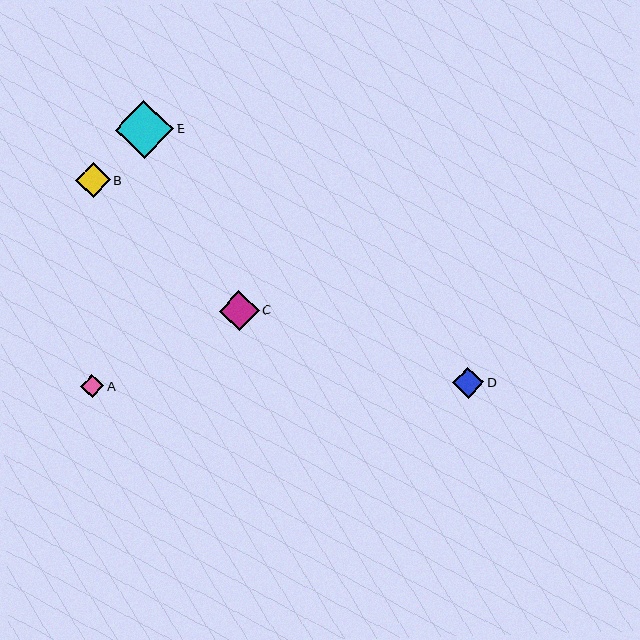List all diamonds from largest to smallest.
From largest to smallest: E, C, B, D, A.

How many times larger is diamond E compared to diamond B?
Diamond E is approximately 1.7 times the size of diamond B.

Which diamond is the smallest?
Diamond A is the smallest with a size of approximately 23 pixels.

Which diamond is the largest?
Diamond E is the largest with a size of approximately 58 pixels.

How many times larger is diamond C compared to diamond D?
Diamond C is approximately 1.3 times the size of diamond D.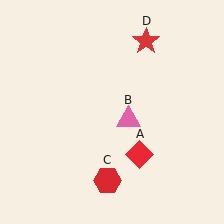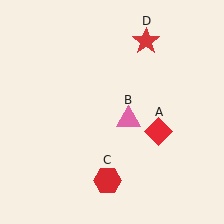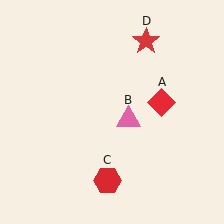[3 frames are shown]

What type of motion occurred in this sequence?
The red diamond (object A) rotated counterclockwise around the center of the scene.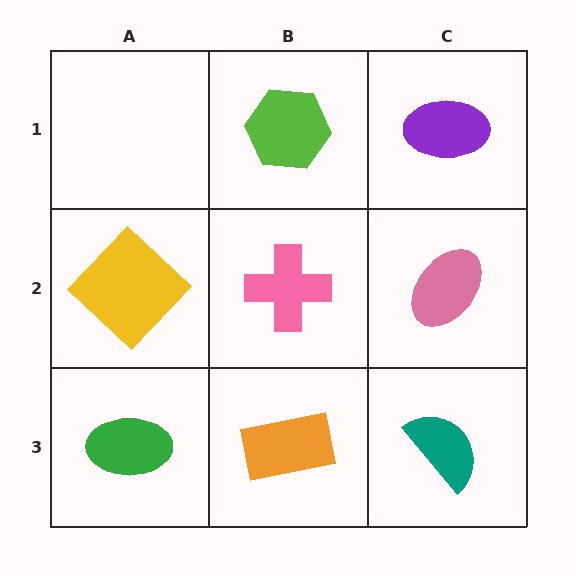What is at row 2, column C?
A pink ellipse.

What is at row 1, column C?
A purple ellipse.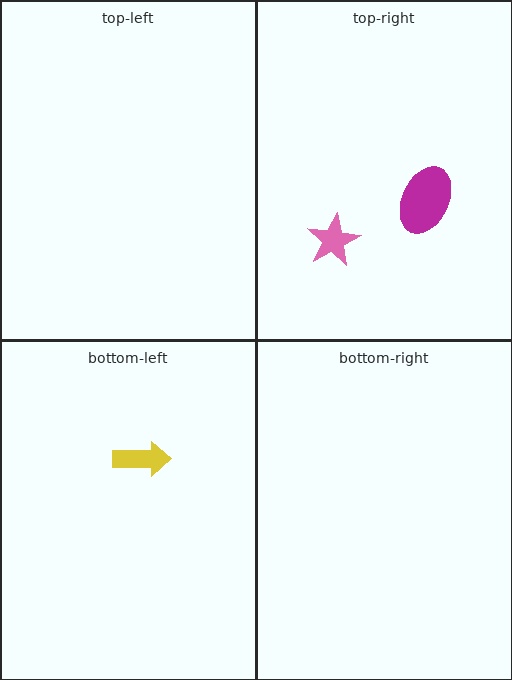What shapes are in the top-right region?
The pink star, the magenta ellipse.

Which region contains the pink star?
The top-right region.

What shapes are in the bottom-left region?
The yellow arrow.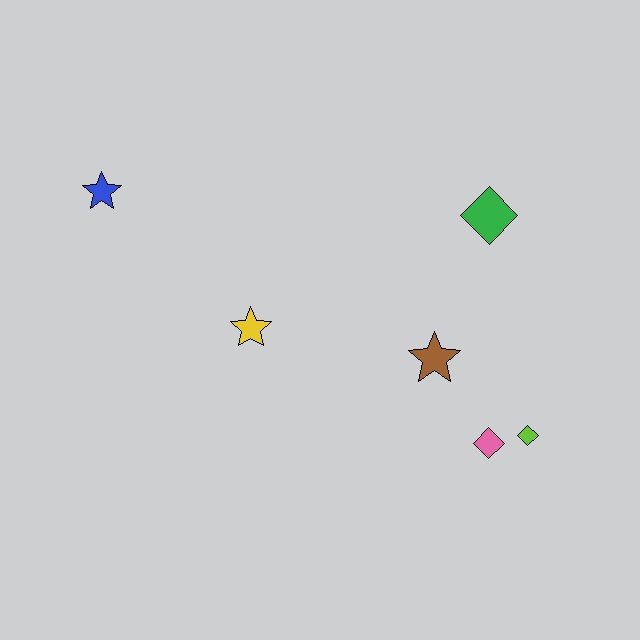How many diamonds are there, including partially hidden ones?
There are 3 diamonds.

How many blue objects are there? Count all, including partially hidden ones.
There is 1 blue object.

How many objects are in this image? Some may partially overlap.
There are 6 objects.